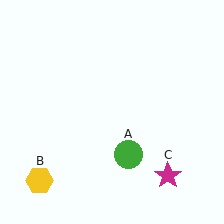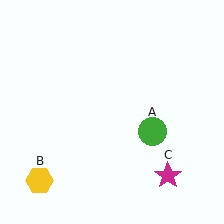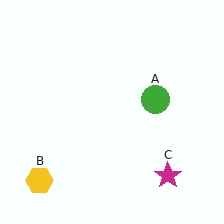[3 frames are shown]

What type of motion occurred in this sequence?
The green circle (object A) rotated counterclockwise around the center of the scene.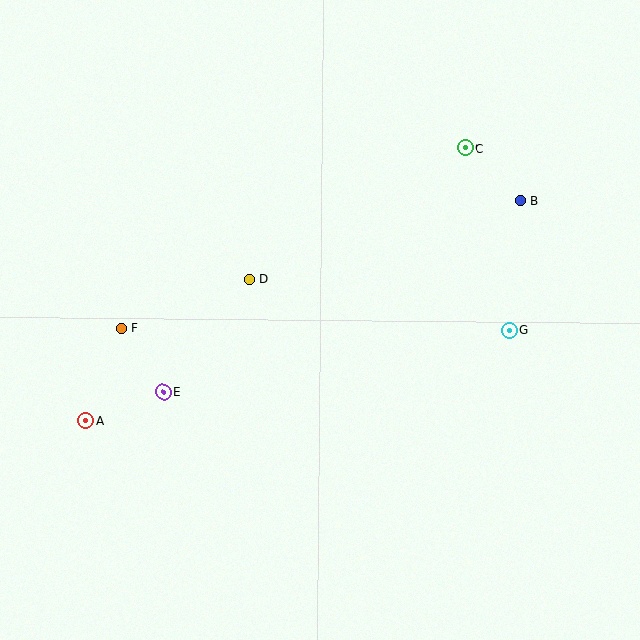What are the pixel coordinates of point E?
Point E is at (163, 392).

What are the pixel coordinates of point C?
Point C is at (465, 148).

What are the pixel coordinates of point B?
Point B is at (521, 201).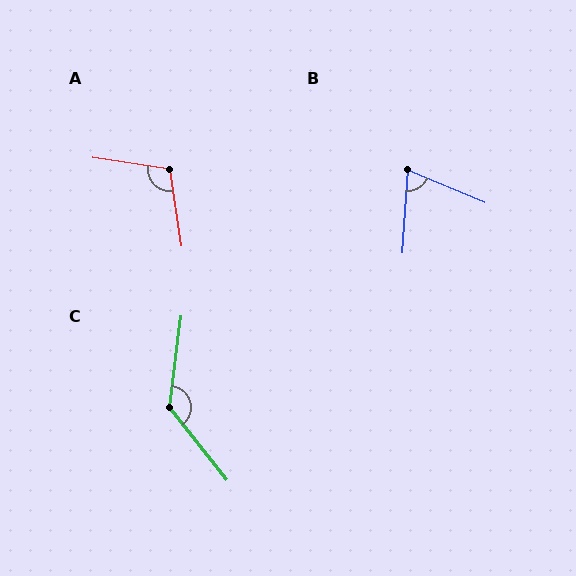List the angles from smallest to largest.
B (71°), A (107°), C (135°).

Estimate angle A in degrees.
Approximately 107 degrees.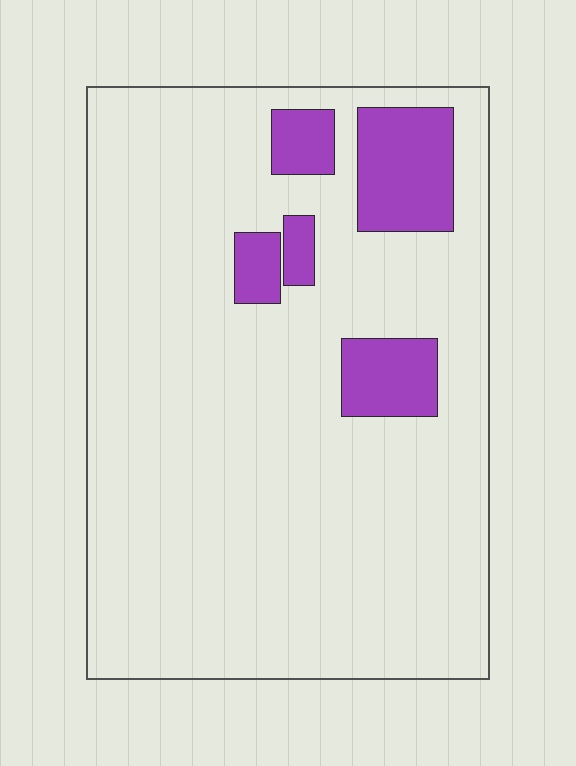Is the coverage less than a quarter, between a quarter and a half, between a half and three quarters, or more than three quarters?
Less than a quarter.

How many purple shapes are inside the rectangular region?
5.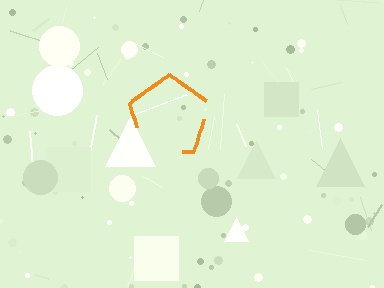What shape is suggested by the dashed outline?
The dashed outline suggests a pentagon.